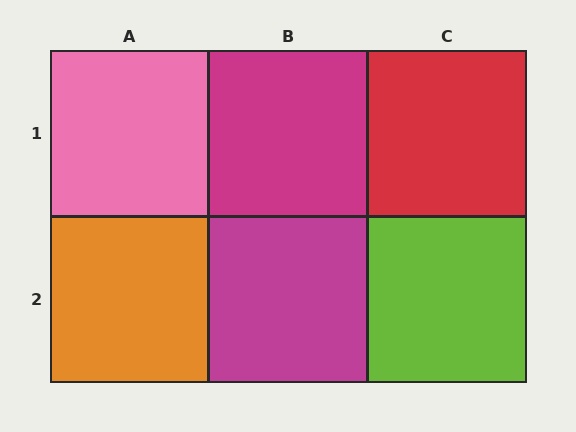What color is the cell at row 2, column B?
Magenta.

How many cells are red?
1 cell is red.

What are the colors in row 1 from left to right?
Pink, magenta, red.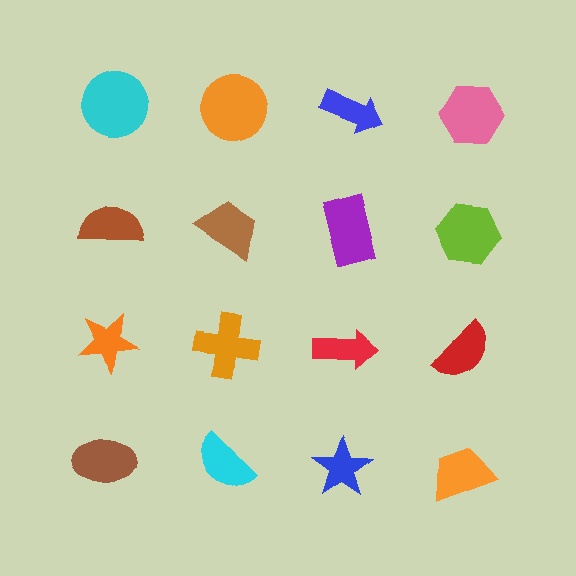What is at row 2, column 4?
A lime hexagon.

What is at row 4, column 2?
A cyan semicircle.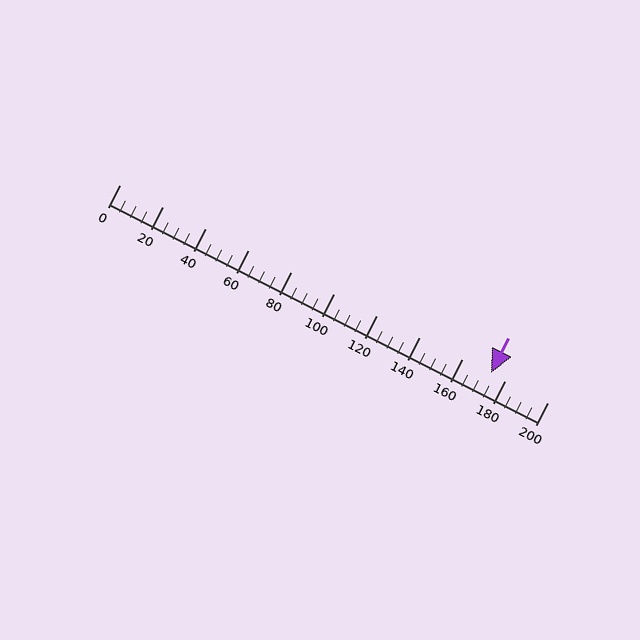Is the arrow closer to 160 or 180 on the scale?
The arrow is closer to 180.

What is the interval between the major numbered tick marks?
The major tick marks are spaced 20 units apart.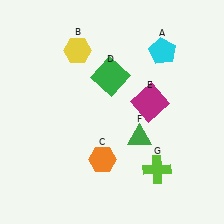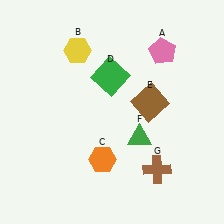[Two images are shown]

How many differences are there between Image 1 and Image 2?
There are 3 differences between the two images.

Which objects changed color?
A changed from cyan to pink. E changed from magenta to brown. G changed from lime to brown.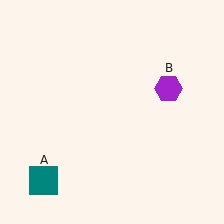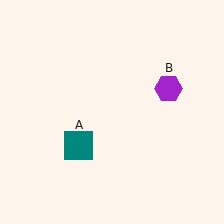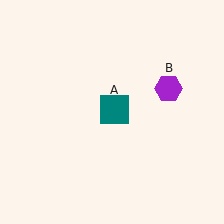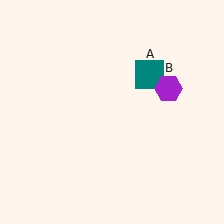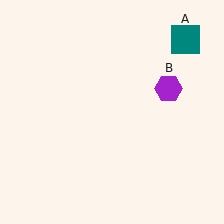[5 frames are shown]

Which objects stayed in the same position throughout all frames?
Purple hexagon (object B) remained stationary.